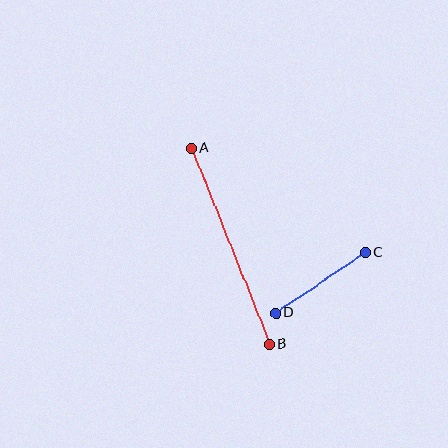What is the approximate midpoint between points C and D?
The midpoint is at approximately (320, 283) pixels.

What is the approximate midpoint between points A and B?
The midpoint is at approximately (230, 246) pixels.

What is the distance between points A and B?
The distance is approximately 211 pixels.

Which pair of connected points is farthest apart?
Points A and B are farthest apart.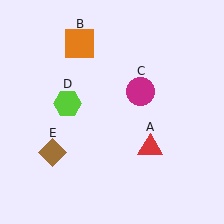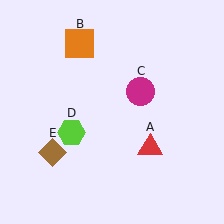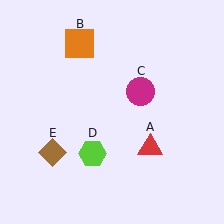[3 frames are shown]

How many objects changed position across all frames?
1 object changed position: lime hexagon (object D).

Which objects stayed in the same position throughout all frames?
Red triangle (object A) and orange square (object B) and magenta circle (object C) and brown diamond (object E) remained stationary.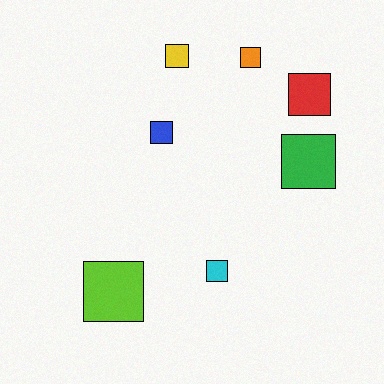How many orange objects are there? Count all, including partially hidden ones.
There is 1 orange object.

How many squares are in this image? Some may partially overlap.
There are 7 squares.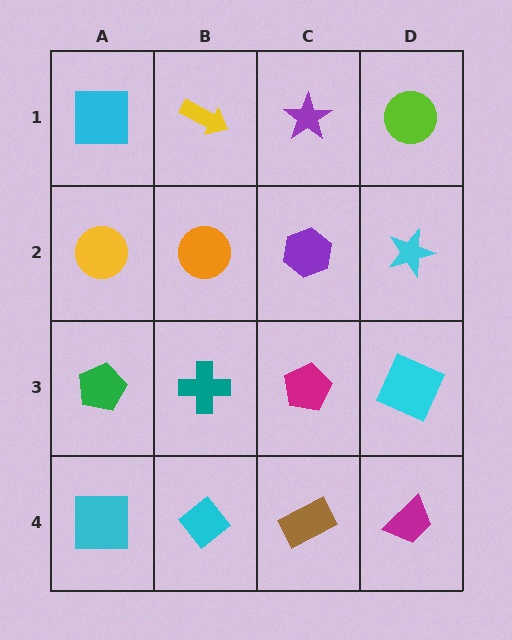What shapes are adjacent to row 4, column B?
A teal cross (row 3, column B), a cyan square (row 4, column A), a brown rectangle (row 4, column C).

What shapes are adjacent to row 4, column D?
A cyan square (row 3, column D), a brown rectangle (row 4, column C).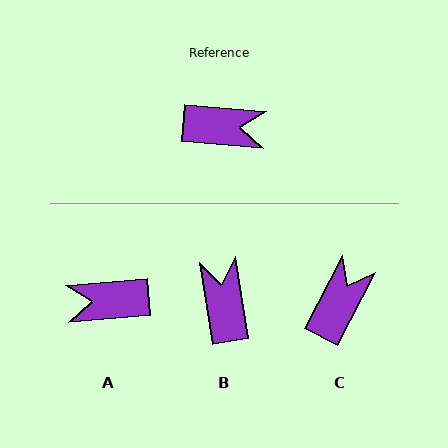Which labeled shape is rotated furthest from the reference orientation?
A, about 170 degrees away.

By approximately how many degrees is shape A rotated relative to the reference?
Approximately 170 degrees clockwise.